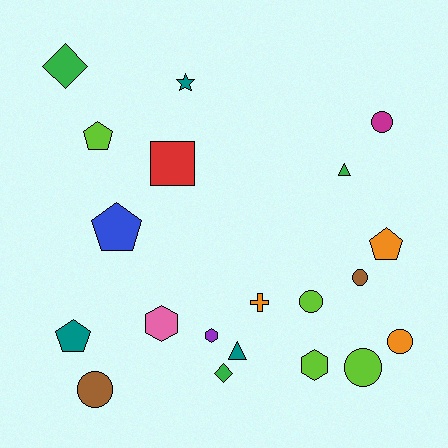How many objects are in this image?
There are 20 objects.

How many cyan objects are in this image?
There are no cyan objects.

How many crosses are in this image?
There is 1 cross.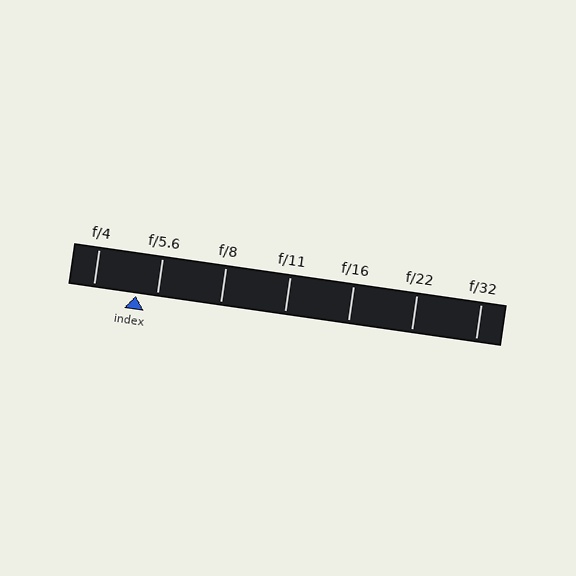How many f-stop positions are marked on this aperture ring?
There are 7 f-stop positions marked.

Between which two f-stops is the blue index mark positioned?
The index mark is between f/4 and f/5.6.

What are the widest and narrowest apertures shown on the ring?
The widest aperture shown is f/4 and the narrowest is f/32.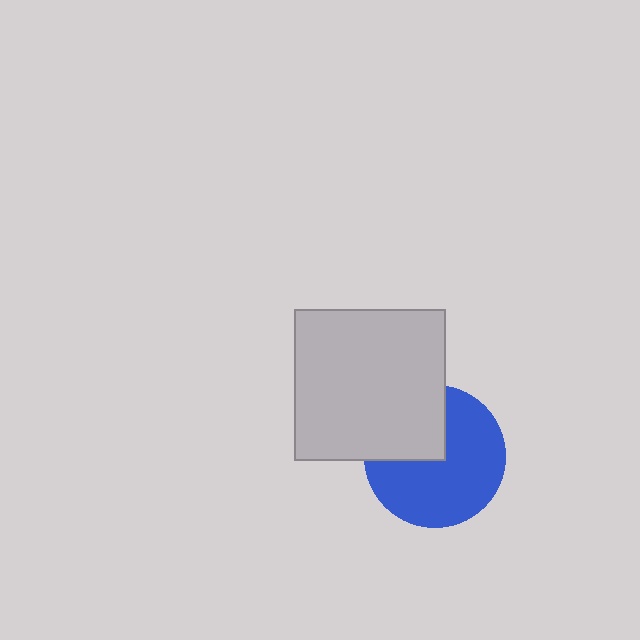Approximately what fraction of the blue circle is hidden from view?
Roughly 32% of the blue circle is hidden behind the light gray square.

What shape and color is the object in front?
The object in front is a light gray square.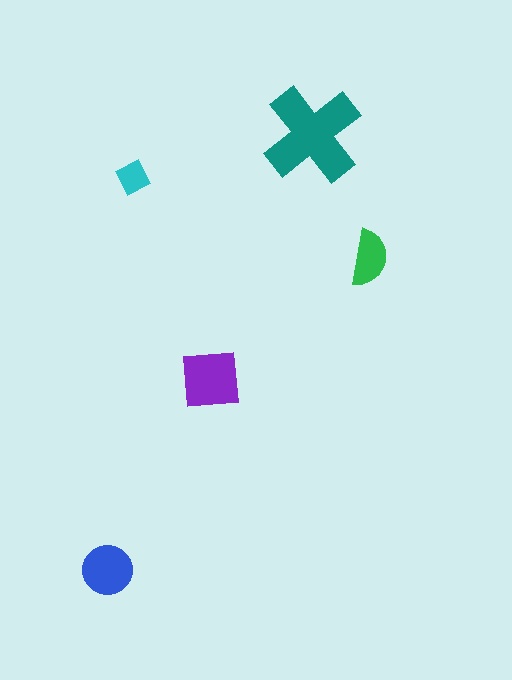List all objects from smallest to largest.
The cyan diamond, the green semicircle, the blue circle, the purple square, the teal cross.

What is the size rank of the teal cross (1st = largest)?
1st.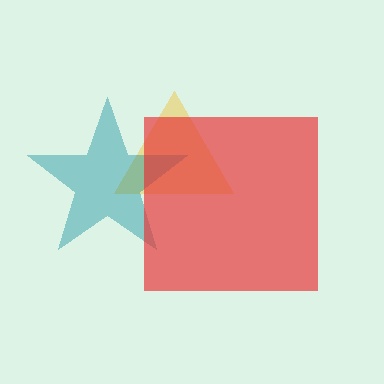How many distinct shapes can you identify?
There are 3 distinct shapes: a yellow triangle, a teal star, a red square.